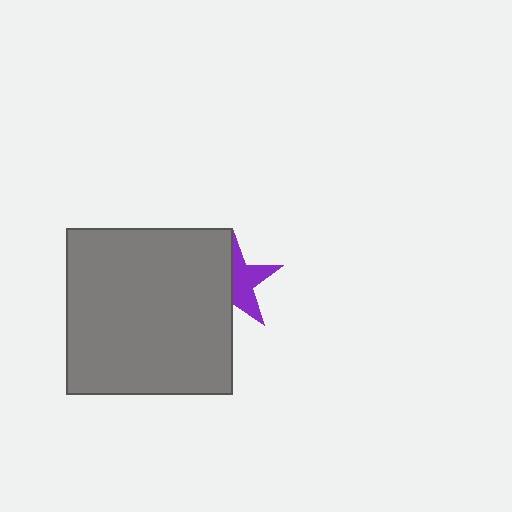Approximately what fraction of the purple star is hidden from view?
Roughly 53% of the purple star is hidden behind the gray square.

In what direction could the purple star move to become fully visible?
The purple star could move right. That would shift it out from behind the gray square entirely.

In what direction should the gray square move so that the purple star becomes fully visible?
The gray square should move left. That is the shortest direction to clear the overlap and leave the purple star fully visible.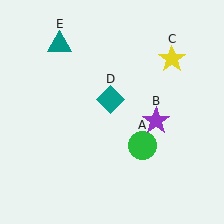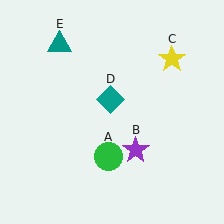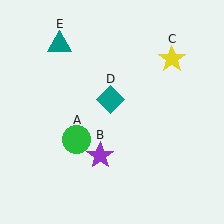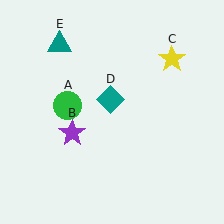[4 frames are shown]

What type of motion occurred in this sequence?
The green circle (object A), purple star (object B) rotated clockwise around the center of the scene.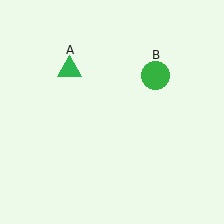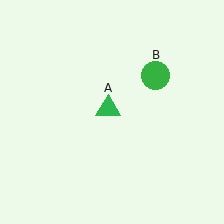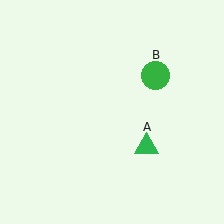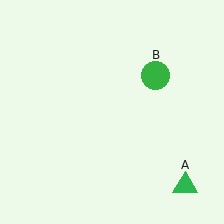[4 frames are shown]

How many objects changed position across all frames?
1 object changed position: green triangle (object A).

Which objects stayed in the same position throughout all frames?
Green circle (object B) remained stationary.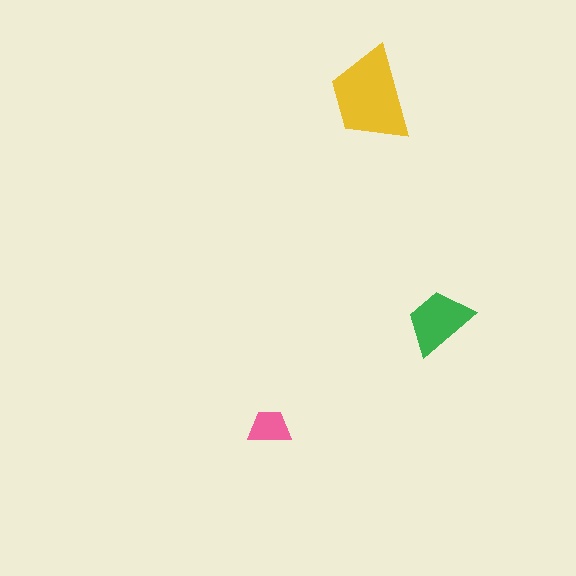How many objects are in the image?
There are 3 objects in the image.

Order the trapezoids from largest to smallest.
the yellow one, the green one, the pink one.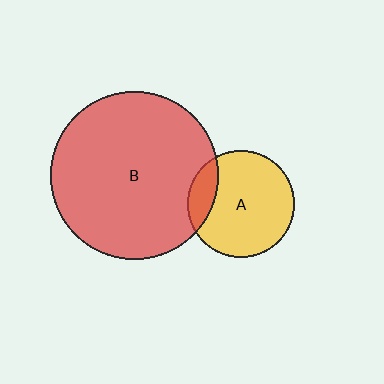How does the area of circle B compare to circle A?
Approximately 2.5 times.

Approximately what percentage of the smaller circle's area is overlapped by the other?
Approximately 15%.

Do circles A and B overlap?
Yes.